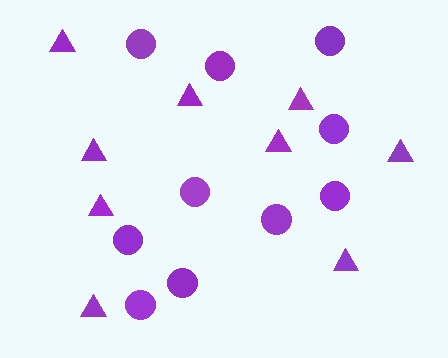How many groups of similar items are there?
There are 2 groups: one group of triangles (9) and one group of circles (10).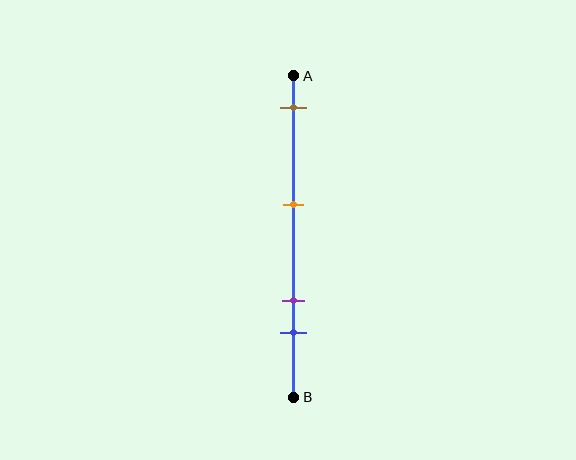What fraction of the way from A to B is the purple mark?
The purple mark is approximately 70% (0.7) of the way from A to B.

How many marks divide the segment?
There are 4 marks dividing the segment.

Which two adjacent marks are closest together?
The purple and blue marks are the closest adjacent pair.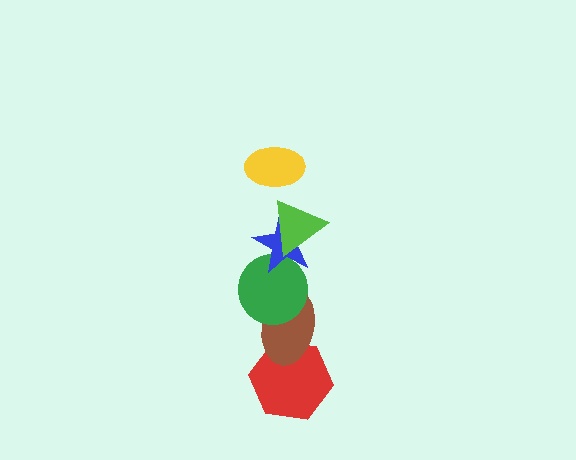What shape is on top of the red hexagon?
The brown ellipse is on top of the red hexagon.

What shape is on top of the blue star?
The lime triangle is on top of the blue star.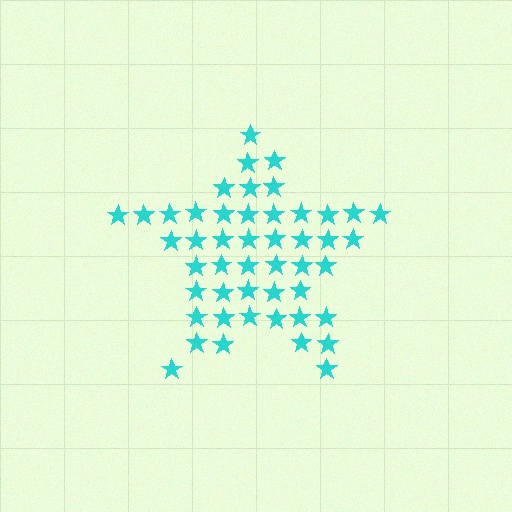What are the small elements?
The small elements are stars.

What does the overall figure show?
The overall figure shows a star.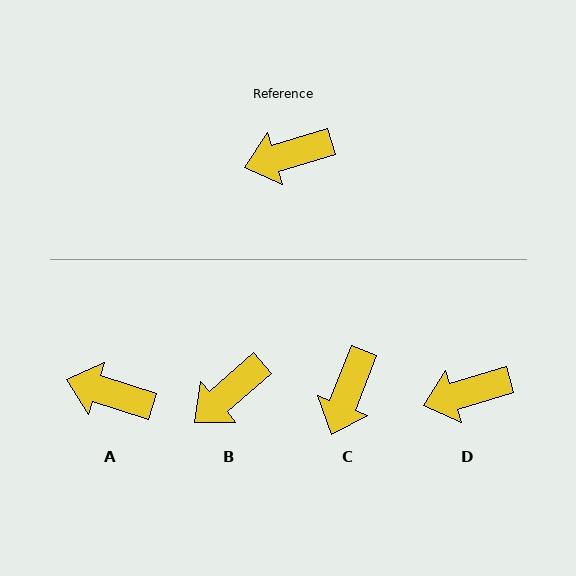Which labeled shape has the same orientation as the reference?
D.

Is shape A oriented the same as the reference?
No, it is off by about 34 degrees.